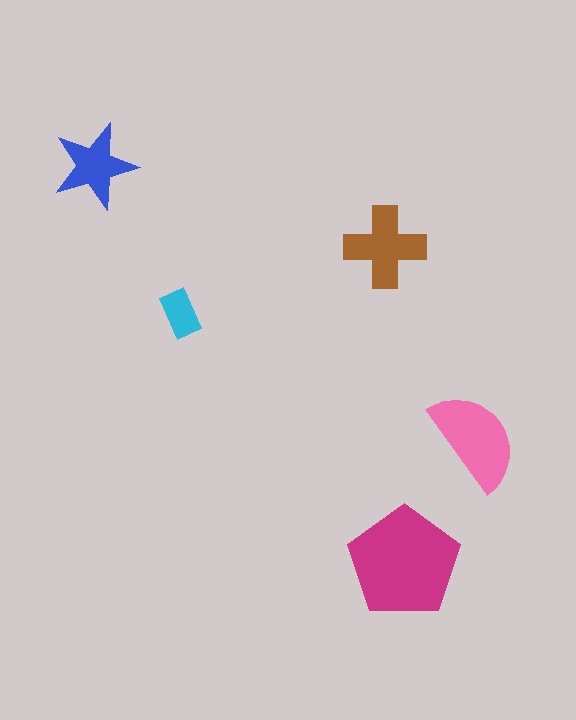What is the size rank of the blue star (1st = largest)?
4th.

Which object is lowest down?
The magenta pentagon is bottommost.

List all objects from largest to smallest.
The magenta pentagon, the pink semicircle, the brown cross, the blue star, the cyan rectangle.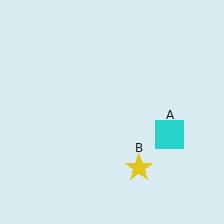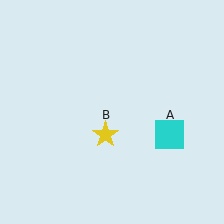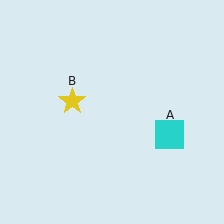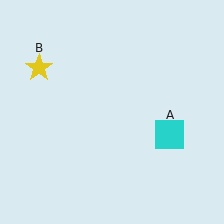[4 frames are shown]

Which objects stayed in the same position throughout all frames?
Cyan square (object A) remained stationary.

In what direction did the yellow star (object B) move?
The yellow star (object B) moved up and to the left.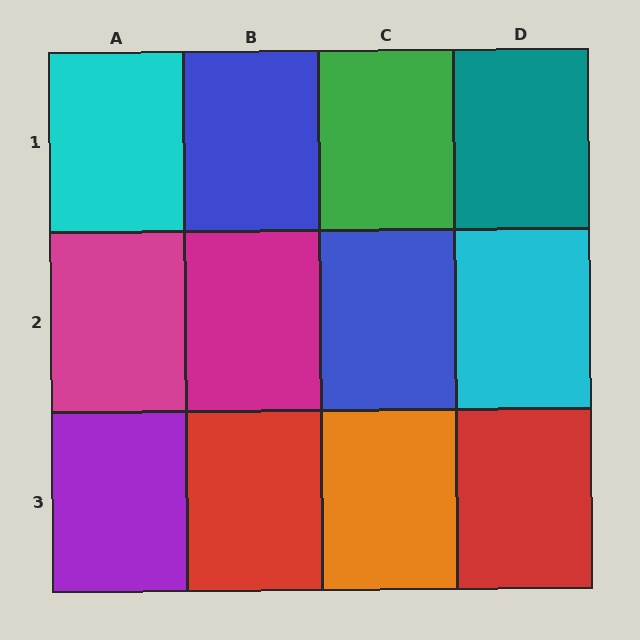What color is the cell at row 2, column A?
Magenta.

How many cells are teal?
1 cell is teal.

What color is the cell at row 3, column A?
Purple.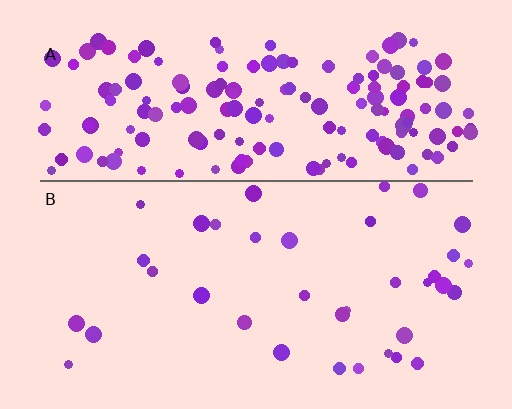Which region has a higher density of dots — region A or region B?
A (the top).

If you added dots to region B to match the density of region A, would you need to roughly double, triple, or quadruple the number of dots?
Approximately quadruple.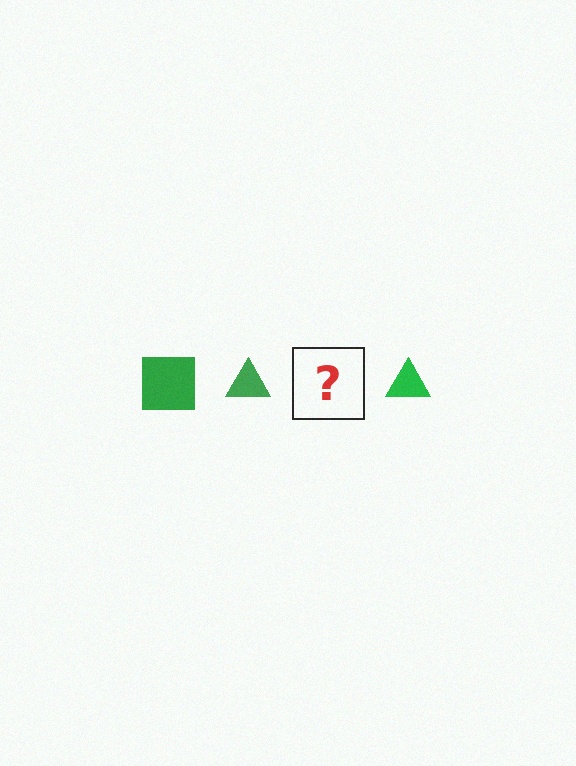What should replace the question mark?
The question mark should be replaced with a green square.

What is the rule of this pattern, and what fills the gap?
The rule is that the pattern cycles through square, triangle shapes in green. The gap should be filled with a green square.